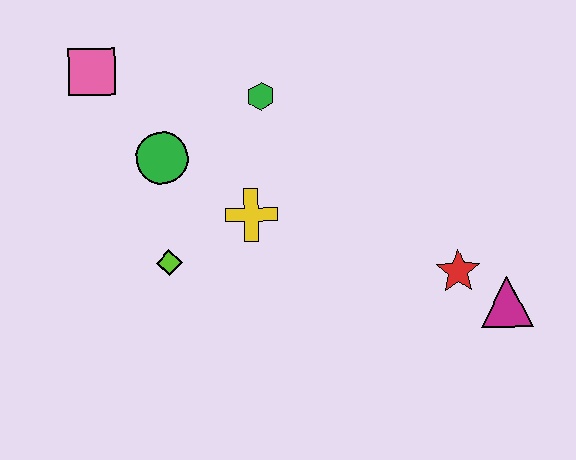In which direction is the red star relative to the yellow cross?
The red star is to the right of the yellow cross.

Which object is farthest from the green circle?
The magenta triangle is farthest from the green circle.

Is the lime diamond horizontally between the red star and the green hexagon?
No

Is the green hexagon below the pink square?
Yes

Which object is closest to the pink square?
The green circle is closest to the pink square.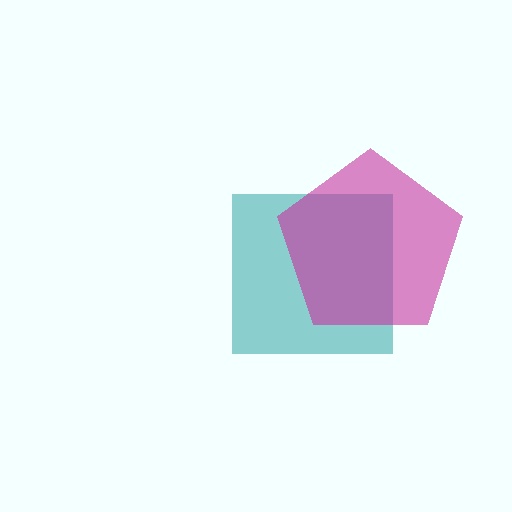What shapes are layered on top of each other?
The layered shapes are: a teal square, a magenta pentagon.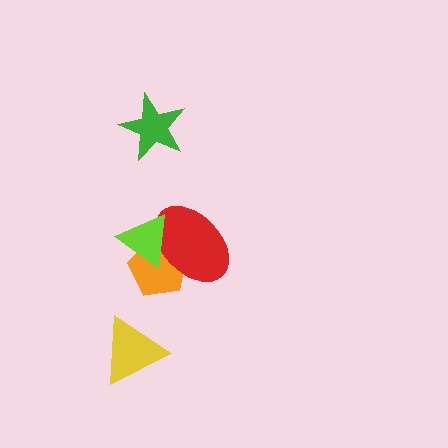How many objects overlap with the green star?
0 objects overlap with the green star.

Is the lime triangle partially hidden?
No, no other shape covers it.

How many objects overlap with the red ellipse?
2 objects overlap with the red ellipse.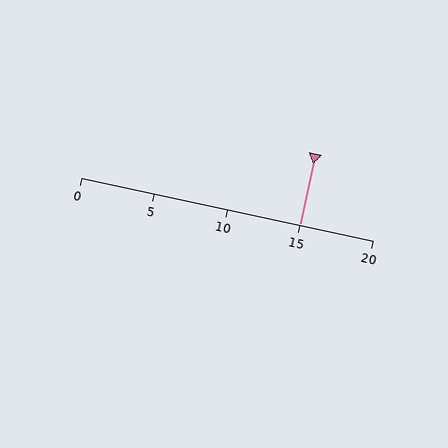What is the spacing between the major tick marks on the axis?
The major ticks are spaced 5 apart.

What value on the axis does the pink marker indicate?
The marker indicates approximately 15.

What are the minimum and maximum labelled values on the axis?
The axis runs from 0 to 20.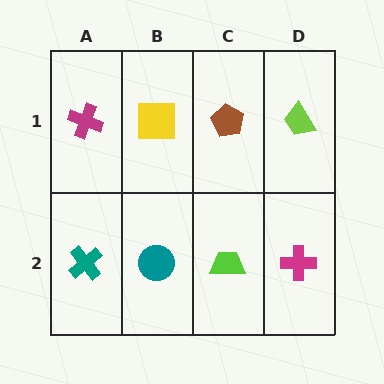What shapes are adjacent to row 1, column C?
A lime trapezoid (row 2, column C), a yellow square (row 1, column B), a lime trapezoid (row 1, column D).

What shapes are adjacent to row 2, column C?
A brown pentagon (row 1, column C), a teal circle (row 2, column B), a magenta cross (row 2, column D).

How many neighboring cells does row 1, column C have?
3.